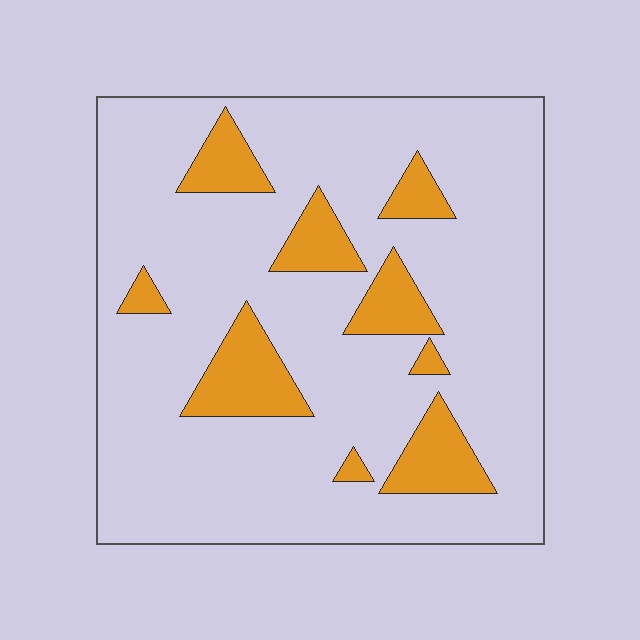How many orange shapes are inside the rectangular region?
9.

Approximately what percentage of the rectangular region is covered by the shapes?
Approximately 15%.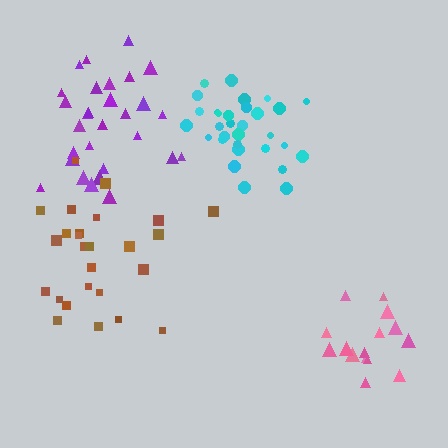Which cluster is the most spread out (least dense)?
Brown.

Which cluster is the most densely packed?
Cyan.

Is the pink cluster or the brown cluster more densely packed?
Pink.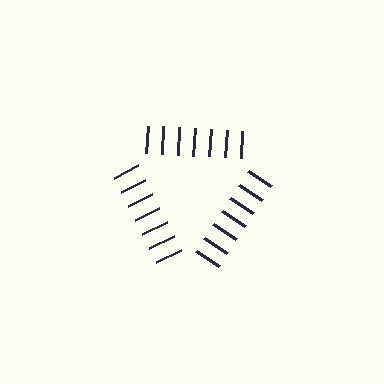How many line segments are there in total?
21 — 7 along each of the 3 edges.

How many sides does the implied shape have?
3 sides — the line-ends trace a triangle.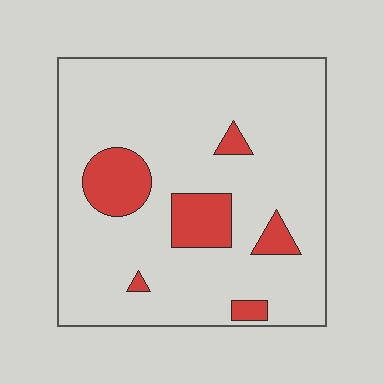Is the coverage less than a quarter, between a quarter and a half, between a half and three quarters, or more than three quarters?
Less than a quarter.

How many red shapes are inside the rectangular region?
6.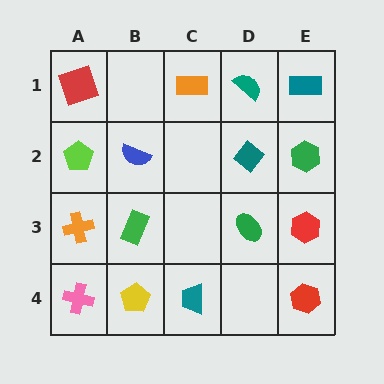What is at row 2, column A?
A lime pentagon.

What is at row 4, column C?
A teal trapezoid.